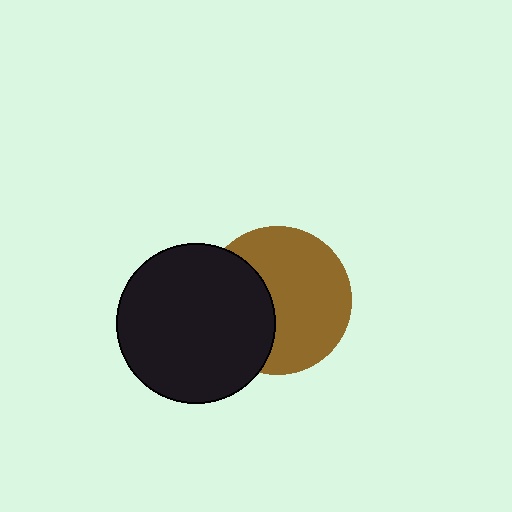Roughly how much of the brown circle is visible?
About half of it is visible (roughly 64%).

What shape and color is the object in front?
The object in front is a black circle.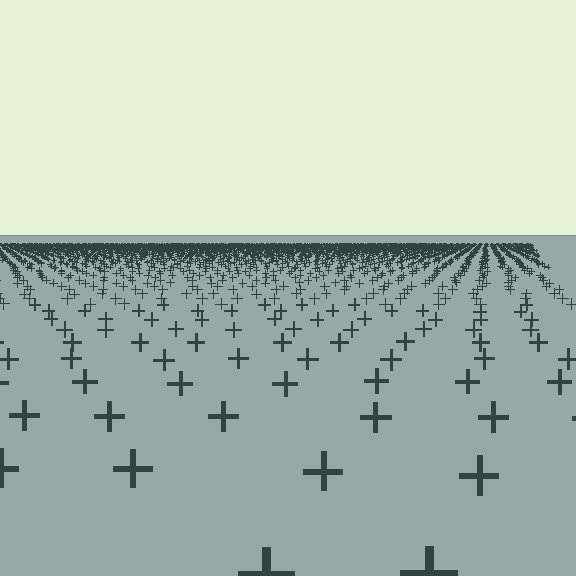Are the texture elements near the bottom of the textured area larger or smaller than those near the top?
Larger. Near the bottom, elements are closer to the viewer and appear at a bigger on-screen size.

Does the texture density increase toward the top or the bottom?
Density increases toward the top.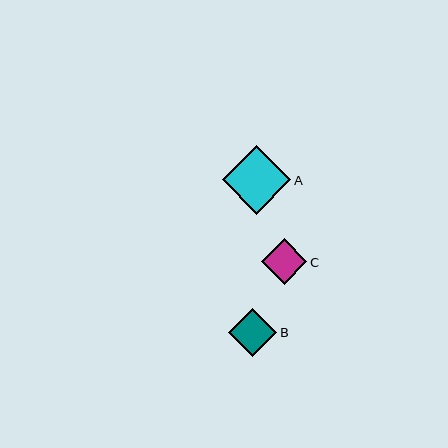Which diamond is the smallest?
Diamond C is the smallest with a size of approximately 45 pixels.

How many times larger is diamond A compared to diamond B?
Diamond A is approximately 1.4 times the size of diamond B.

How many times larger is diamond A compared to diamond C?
Diamond A is approximately 1.5 times the size of diamond C.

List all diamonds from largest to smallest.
From largest to smallest: A, B, C.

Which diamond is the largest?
Diamond A is the largest with a size of approximately 69 pixels.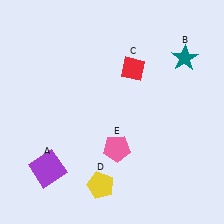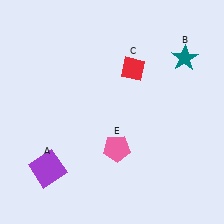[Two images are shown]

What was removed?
The yellow pentagon (D) was removed in Image 2.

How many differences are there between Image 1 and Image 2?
There is 1 difference between the two images.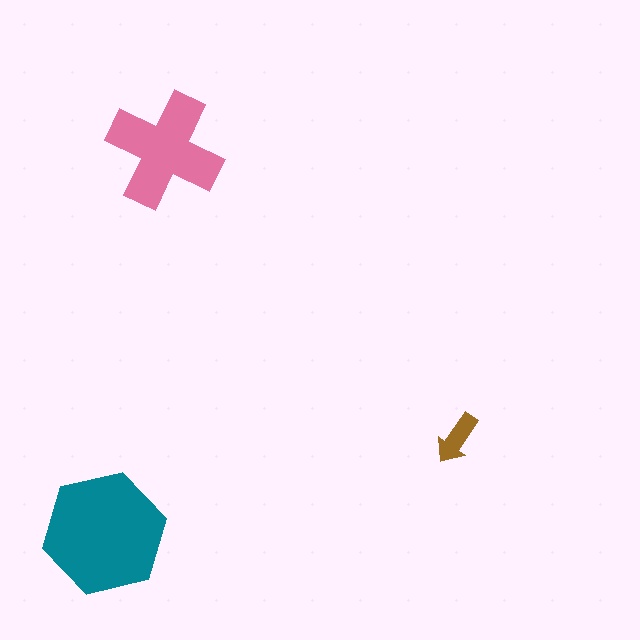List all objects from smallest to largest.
The brown arrow, the pink cross, the teal hexagon.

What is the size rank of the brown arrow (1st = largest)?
3rd.